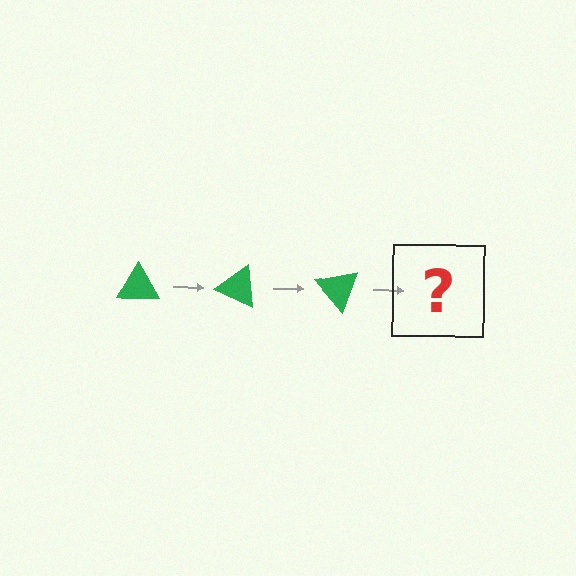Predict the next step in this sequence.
The next step is a green triangle rotated 75 degrees.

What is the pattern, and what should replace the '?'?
The pattern is that the triangle rotates 25 degrees each step. The '?' should be a green triangle rotated 75 degrees.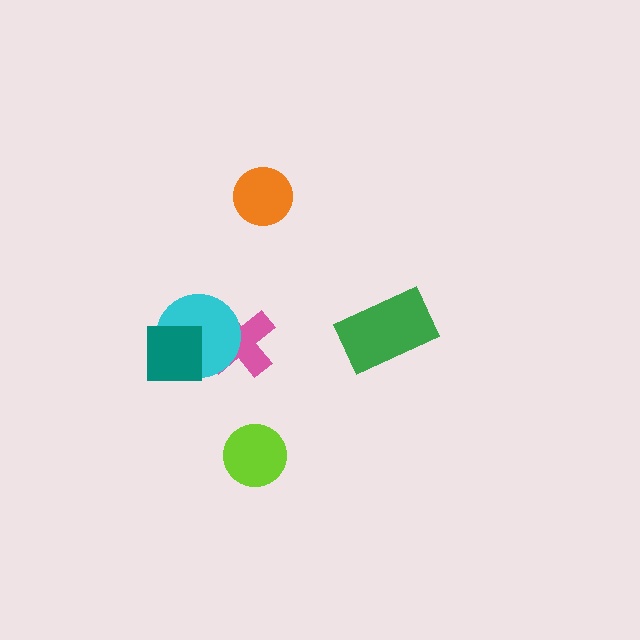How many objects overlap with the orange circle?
0 objects overlap with the orange circle.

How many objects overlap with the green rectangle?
0 objects overlap with the green rectangle.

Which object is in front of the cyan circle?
The teal square is in front of the cyan circle.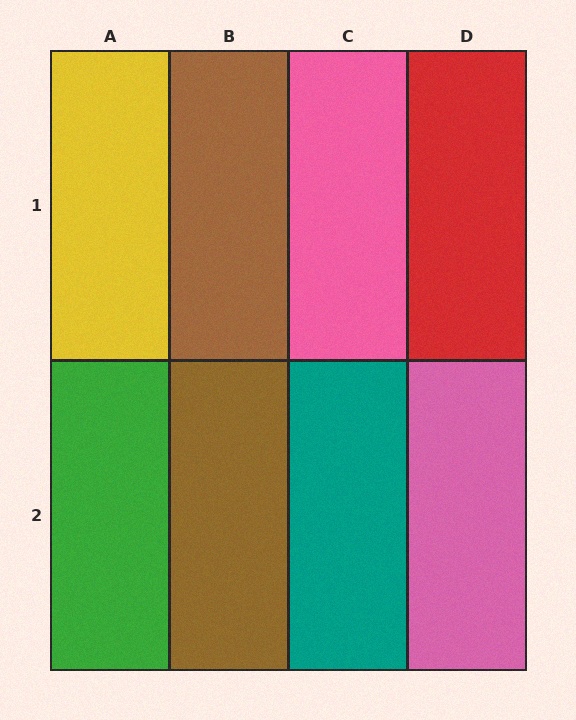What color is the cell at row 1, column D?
Red.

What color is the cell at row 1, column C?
Pink.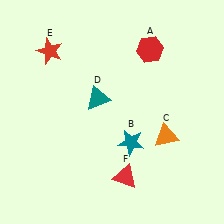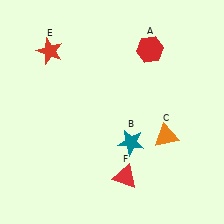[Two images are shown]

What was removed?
The teal triangle (D) was removed in Image 2.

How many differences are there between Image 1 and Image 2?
There is 1 difference between the two images.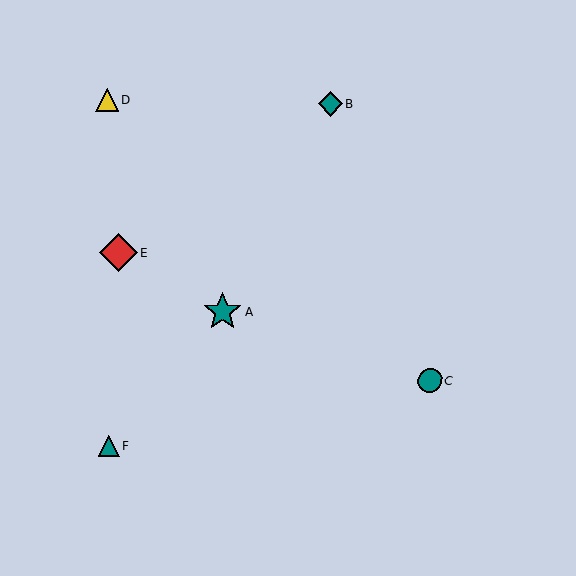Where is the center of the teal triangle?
The center of the teal triangle is at (109, 446).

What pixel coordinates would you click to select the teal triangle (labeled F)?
Click at (109, 446) to select the teal triangle F.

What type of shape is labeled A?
Shape A is a teal star.